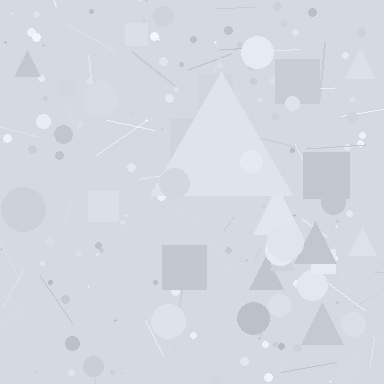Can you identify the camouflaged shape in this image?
The camouflaged shape is a triangle.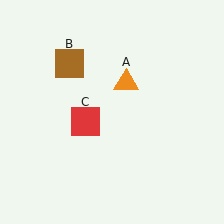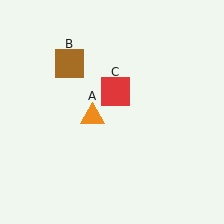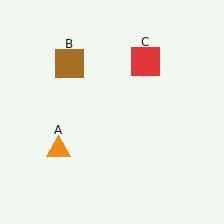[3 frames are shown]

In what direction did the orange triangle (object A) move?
The orange triangle (object A) moved down and to the left.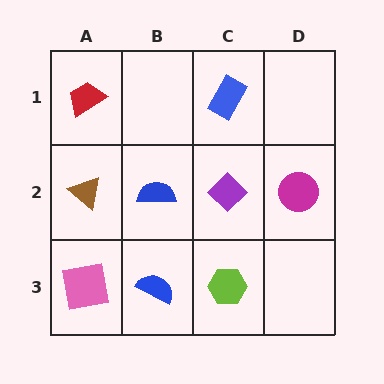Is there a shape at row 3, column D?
No, that cell is empty.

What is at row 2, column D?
A magenta circle.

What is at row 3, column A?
A pink square.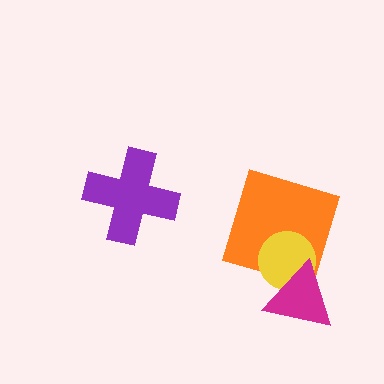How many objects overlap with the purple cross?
0 objects overlap with the purple cross.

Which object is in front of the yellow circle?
The magenta triangle is in front of the yellow circle.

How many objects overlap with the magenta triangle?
2 objects overlap with the magenta triangle.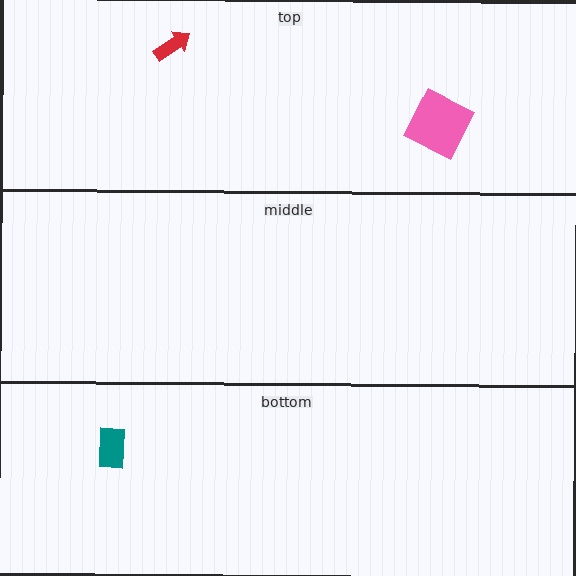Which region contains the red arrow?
The top region.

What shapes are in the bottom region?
The teal rectangle.